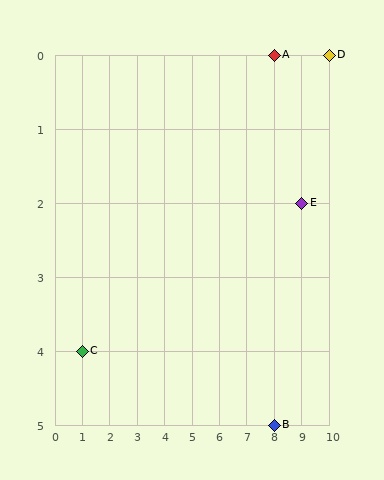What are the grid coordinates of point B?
Point B is at grid coordinates (8, 5).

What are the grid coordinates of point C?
Point C is at grid coordinates (1, 4).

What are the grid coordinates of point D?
Point D is at grid coordinates (10, 0).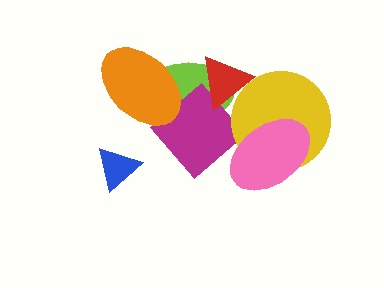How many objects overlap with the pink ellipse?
2 objects overlap with the pink ellipse.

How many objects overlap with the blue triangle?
0 objects overlap with the blue triangle.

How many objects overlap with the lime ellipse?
3 objects overlap with the lime ellipse.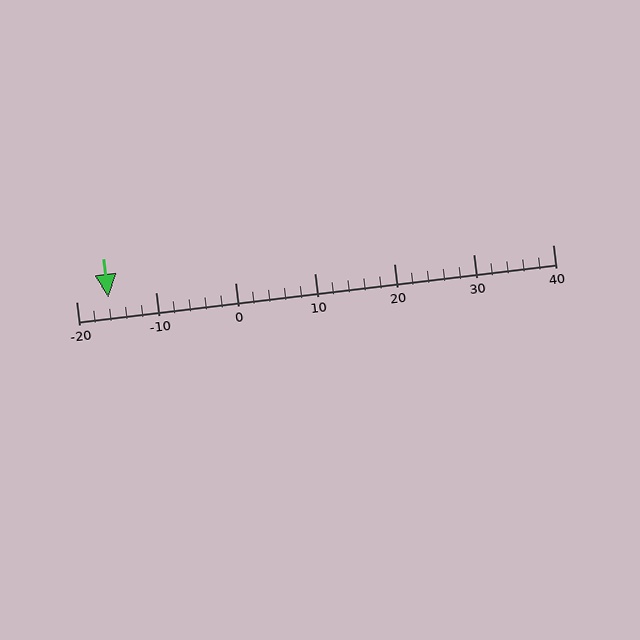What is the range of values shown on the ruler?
The ruler shows values from -20 to 40.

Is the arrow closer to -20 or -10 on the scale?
The arrow is closer to -20.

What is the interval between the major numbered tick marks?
The major tick marks are spaced 10 units apart.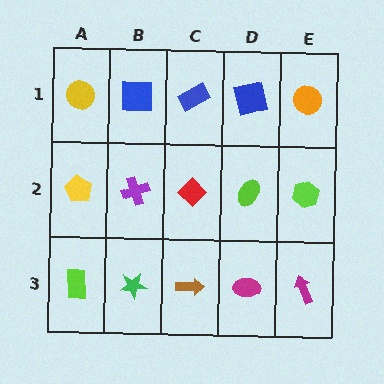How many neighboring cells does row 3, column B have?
3.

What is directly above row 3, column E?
A lime hexagon.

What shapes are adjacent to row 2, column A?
A yellow circle (row 1, column A), a lime rectangle (row 3, column A), a purple cross (row 2, column B).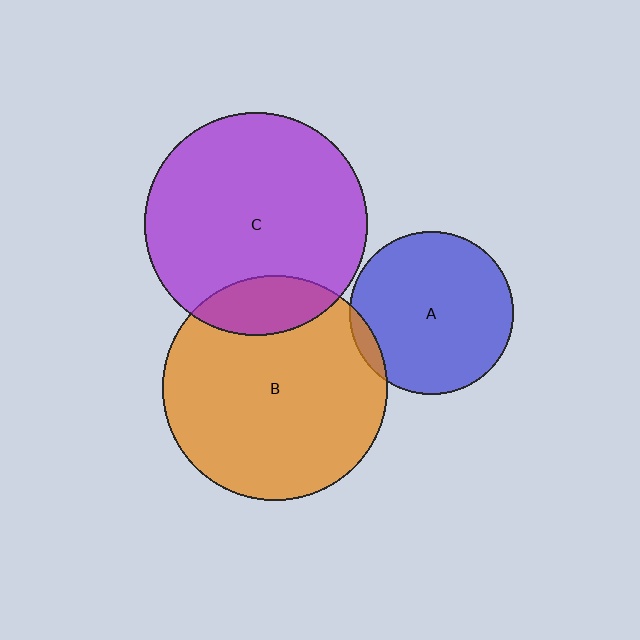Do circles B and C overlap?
Yes.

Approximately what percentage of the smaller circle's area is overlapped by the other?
Approximately 15%.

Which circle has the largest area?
Circle B (orange).